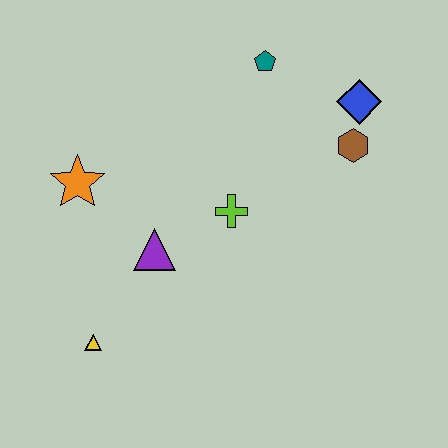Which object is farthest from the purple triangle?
The blue diamond is farthest from the purple triangle.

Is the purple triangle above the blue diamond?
No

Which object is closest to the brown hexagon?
The blue diamond is closest to the brown hexagon.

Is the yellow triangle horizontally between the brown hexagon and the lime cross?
No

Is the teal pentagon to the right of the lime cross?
Yes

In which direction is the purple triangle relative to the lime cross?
The purple triangle is to the left of the lime cross.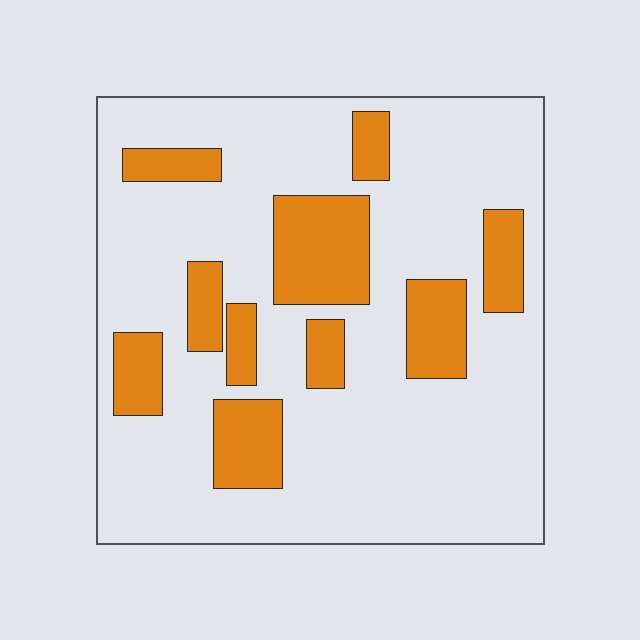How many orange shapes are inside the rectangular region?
10.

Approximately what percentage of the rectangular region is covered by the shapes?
Approximately 25%.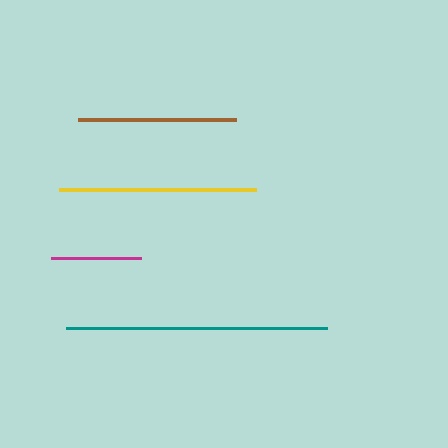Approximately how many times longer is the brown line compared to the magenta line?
The brown line is approximately 1.8 times the length of the magenta line.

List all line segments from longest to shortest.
From longest to shortest: teal, yellow, brown, magenta.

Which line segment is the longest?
The teal line is the longest at approximately 261 pixels.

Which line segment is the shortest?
The magenta line is the shortest at approximately 90 pixels.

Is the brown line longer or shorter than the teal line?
The teal line is longer than the brown line.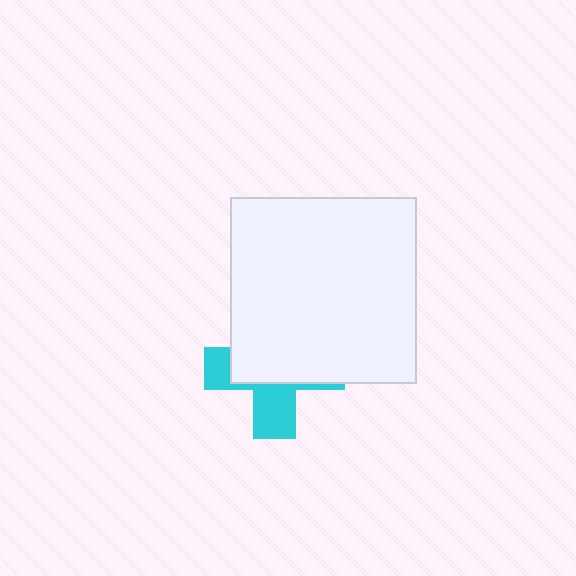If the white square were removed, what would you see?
You would see the complete cyan cross.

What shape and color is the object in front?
The object in front is a white square.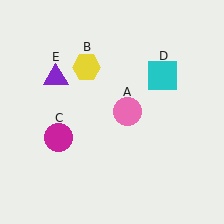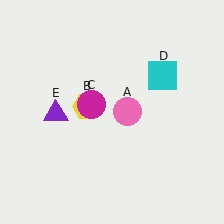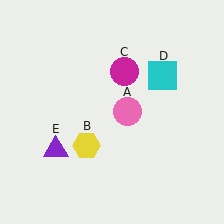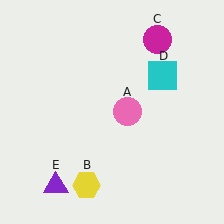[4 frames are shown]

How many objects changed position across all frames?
3 objects changed position: yellow hexagon (object B), magenta circle (object C), purple triangle (object E).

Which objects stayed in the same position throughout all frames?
Pink circle (object A) and cyan square (object D) remained stationary.